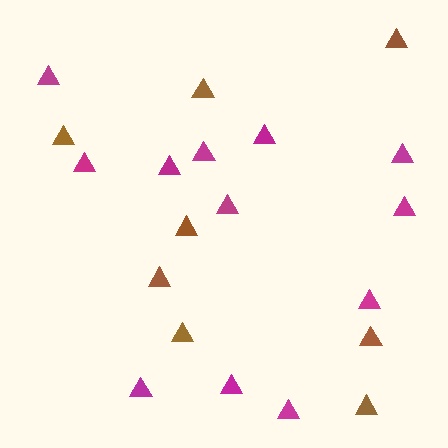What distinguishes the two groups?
There are 2 groups: one group of brown triangles (8) and one group of magenta triangles (12).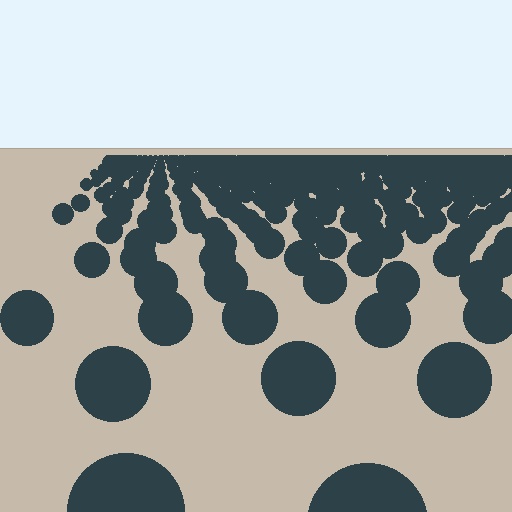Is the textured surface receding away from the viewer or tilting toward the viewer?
The surface is receding away from the viewer. Texture elements get smaller and denser toward the top.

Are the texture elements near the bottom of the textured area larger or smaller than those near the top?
Larger. Near the bottom, elements are closer to the viewer and appear at a bigger on-screen size.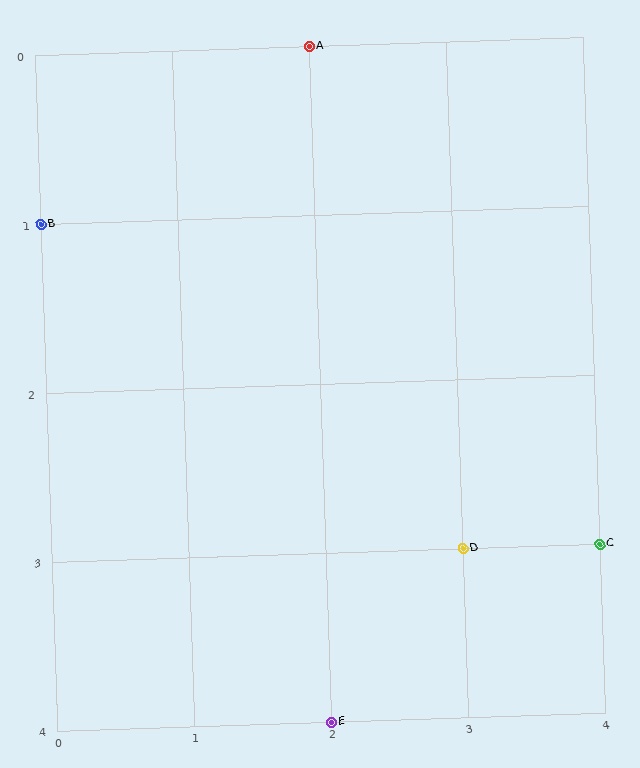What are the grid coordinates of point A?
Point A is at grid coordinates (2, 0).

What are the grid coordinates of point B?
Point B is at grid coordinates (0, 1).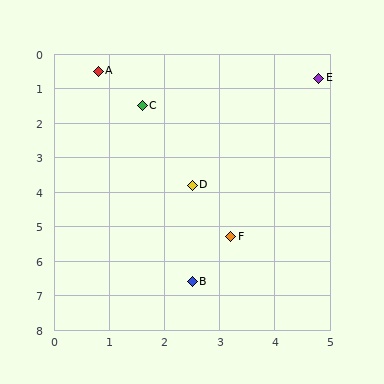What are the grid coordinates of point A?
Point A is at approximately (0.8, 0.5).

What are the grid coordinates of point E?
Point E is at approximately (4.8, 0.7).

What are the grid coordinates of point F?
Point F is at approximately (3.2, 5.3).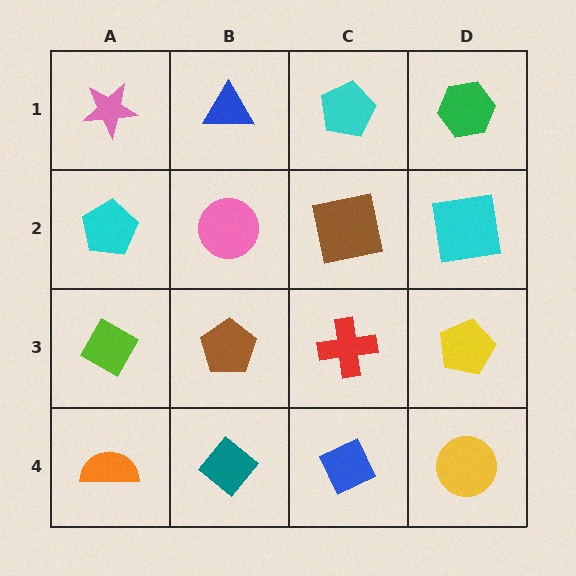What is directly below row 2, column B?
A brown pentagon.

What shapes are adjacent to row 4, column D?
A yellow pentagon (row 3, column D), a blue diamond (row 4, column C).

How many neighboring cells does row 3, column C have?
4.